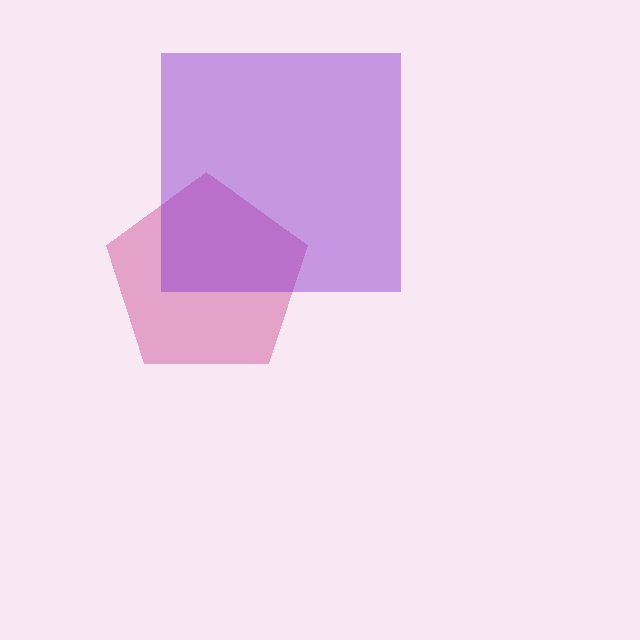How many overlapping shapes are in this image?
There are 2 overlapping shapes in the image.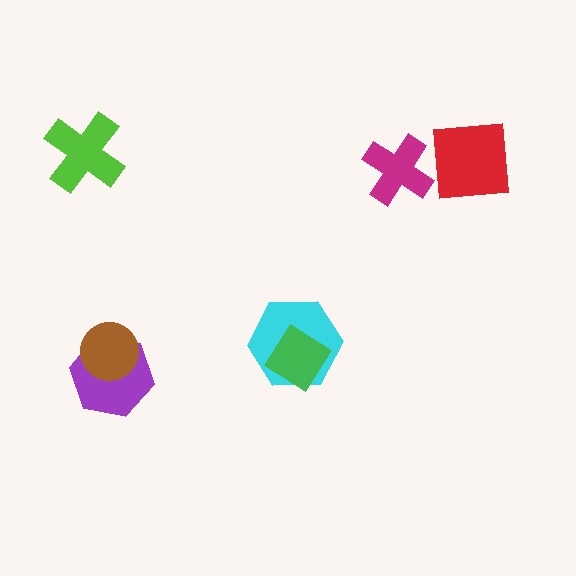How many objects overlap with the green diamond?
1 object overlaps with the green diamond.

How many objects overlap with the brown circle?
1 object overlaps with the brown circle.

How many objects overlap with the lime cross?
0 objects overlap with the lime cross.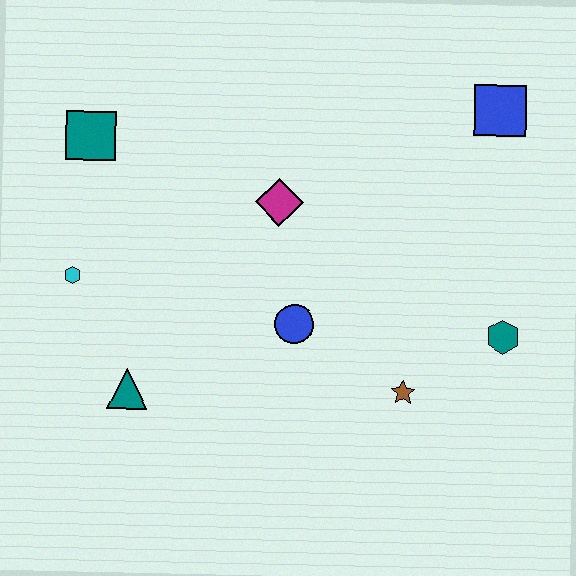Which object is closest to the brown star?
The teal hexagon is closest to the brown star.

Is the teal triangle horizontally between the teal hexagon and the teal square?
Yes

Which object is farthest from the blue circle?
The blue square is farthest from the blue circle.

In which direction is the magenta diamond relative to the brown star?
The magenta diamond is above the brown star.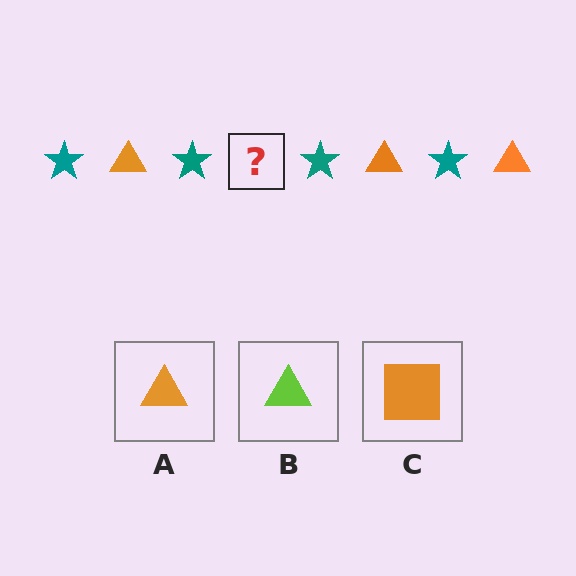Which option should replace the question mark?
Option A.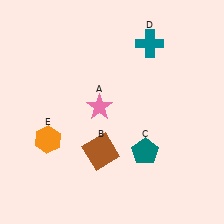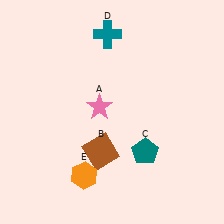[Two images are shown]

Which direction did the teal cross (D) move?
The teal cross (D) moved left.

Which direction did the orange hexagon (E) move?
The orange hexagon (E) moved right.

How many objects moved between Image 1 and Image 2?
2 objects moved between the two images.